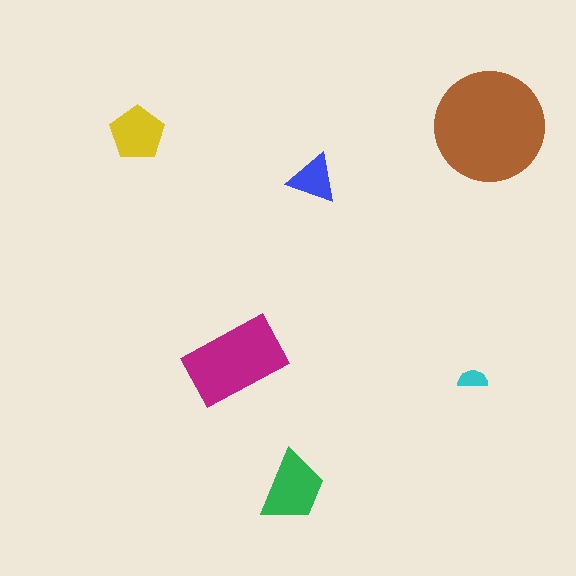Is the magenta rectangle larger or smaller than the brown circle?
Smaller.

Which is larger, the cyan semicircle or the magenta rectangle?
The magenta rectangle.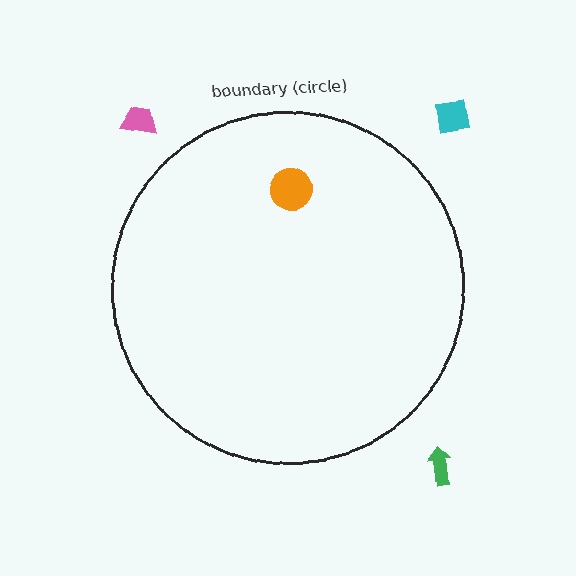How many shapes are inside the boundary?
1 inside, 3 outside.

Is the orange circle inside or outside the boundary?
Inside.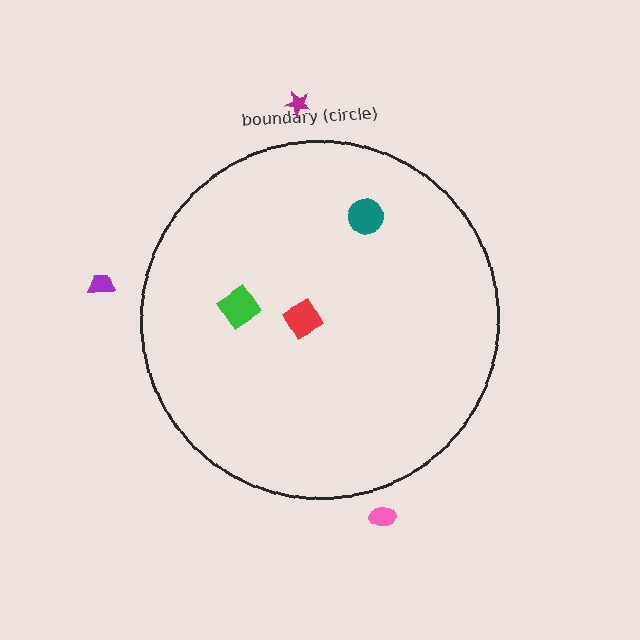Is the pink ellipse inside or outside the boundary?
Outside.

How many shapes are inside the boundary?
3 inside, 3 outside.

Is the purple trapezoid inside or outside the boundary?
Outside.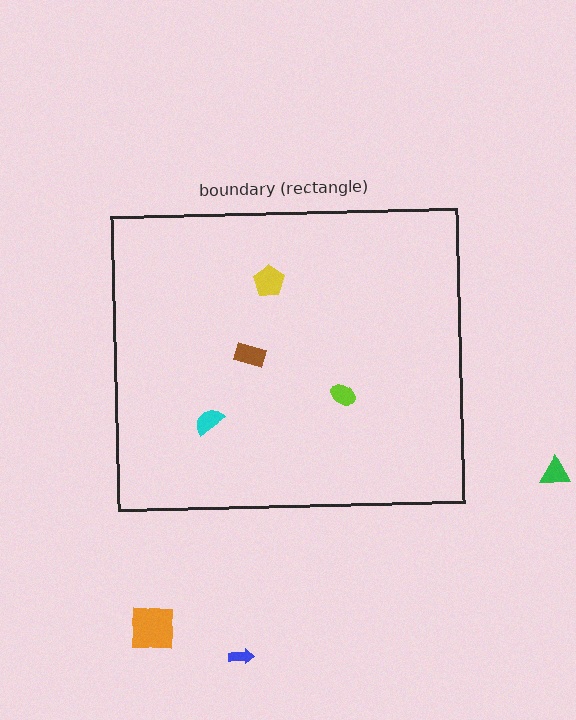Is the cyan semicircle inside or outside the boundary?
Inside.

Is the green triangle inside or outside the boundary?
Outside.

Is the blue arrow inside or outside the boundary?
Outside.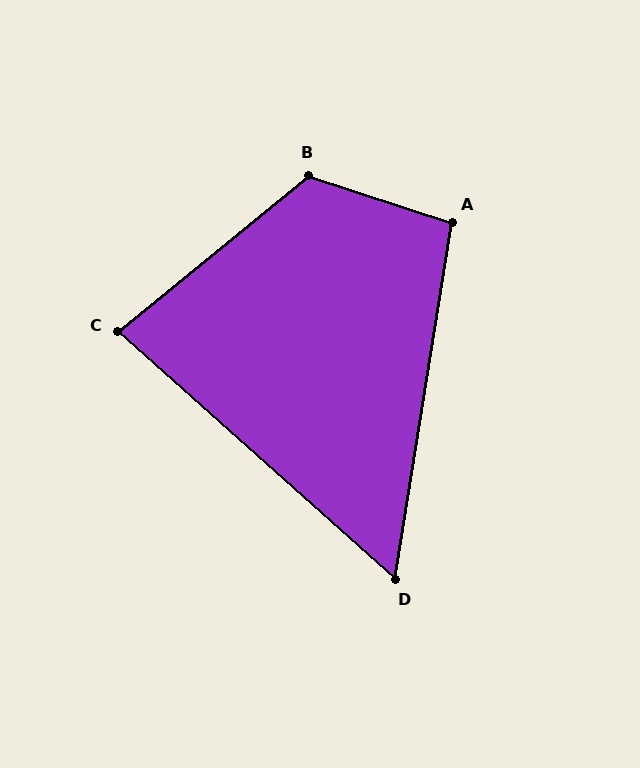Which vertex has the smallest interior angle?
D, at approximately 57 degrees.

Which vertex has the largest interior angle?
B, at approximately 123 degrees.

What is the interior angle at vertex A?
Approximately 99 degrees (obtuse).